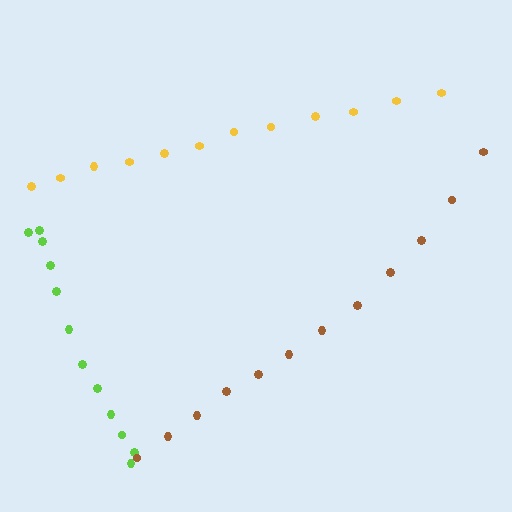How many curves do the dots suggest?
There are 3 distinct paths.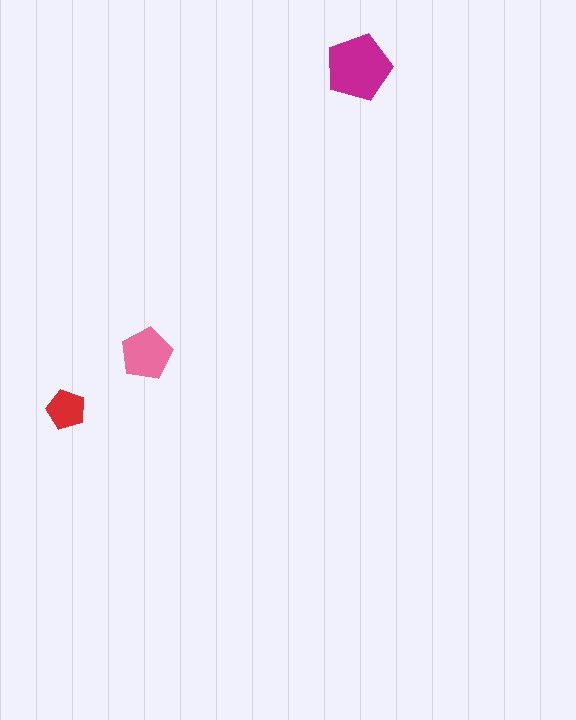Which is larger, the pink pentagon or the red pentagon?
The pink one.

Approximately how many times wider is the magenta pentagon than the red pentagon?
About 1.5 times wider.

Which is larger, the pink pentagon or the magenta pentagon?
The magenta one.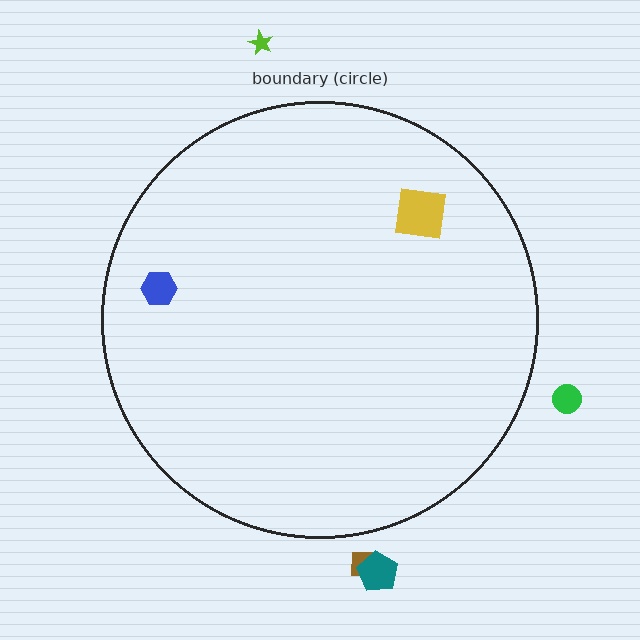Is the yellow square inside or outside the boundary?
Inside.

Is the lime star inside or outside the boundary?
Outside.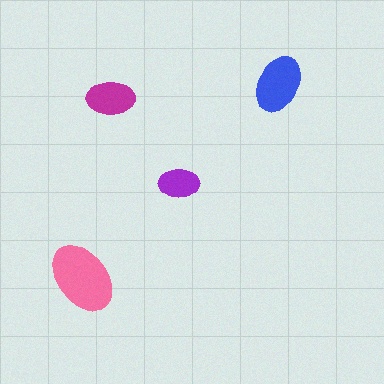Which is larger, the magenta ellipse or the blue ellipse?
The blue one.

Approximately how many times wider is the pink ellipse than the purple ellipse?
About 2 times wider.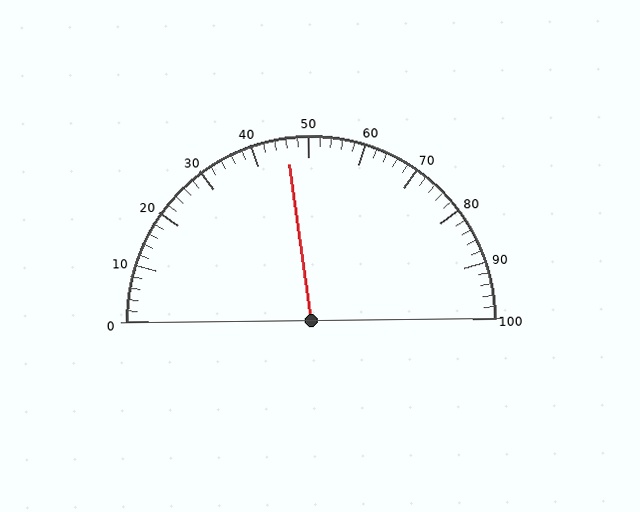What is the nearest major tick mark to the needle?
The nearest major tick mark is 50.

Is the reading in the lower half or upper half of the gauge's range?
The reading is in the lower half of the range (0 to 100).